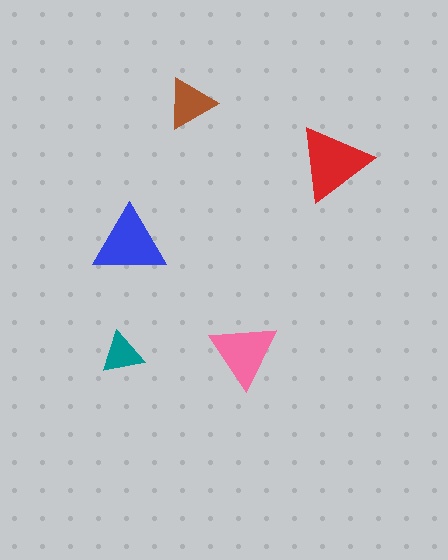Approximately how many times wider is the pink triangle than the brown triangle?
About 1.5 times wider.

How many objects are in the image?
There are 5 objects in the image.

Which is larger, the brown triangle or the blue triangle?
The blue one.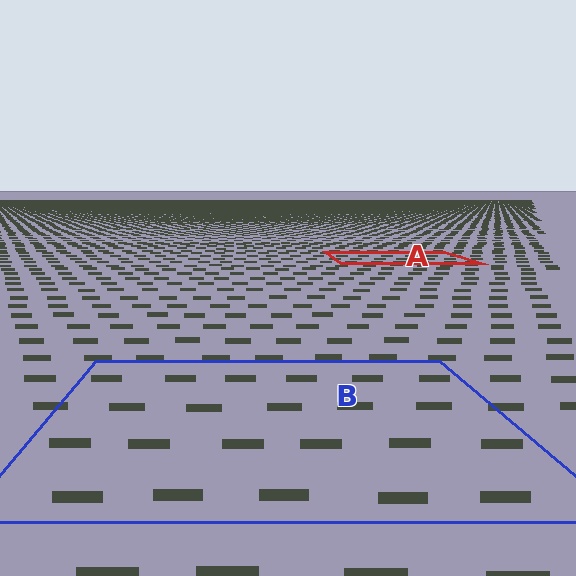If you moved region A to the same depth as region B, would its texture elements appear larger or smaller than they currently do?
They would appear larger. At a closer depth, the same texture elements are projected at a bigger on-screen size.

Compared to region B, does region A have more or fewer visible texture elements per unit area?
Region A has more texture elements per unit area — they are packed more densely because it is farther away.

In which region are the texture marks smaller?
The texture marks are smaller in region A, because it is farther away.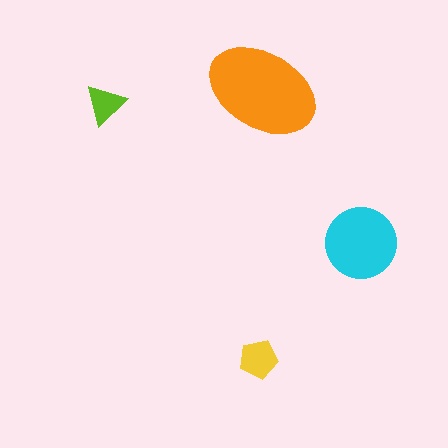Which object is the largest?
The orange ellipse.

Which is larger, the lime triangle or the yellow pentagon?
The yellow pentagon.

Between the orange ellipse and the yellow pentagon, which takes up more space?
The orange ellipse.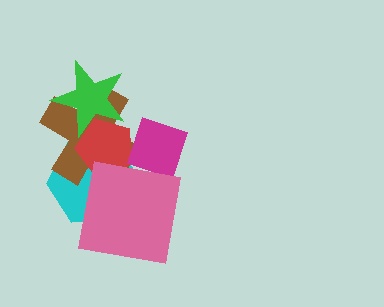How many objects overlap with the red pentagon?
4 objects overlap with the red pentagon.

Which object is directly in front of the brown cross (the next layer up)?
The red pentagon is directly in front of the brown cross.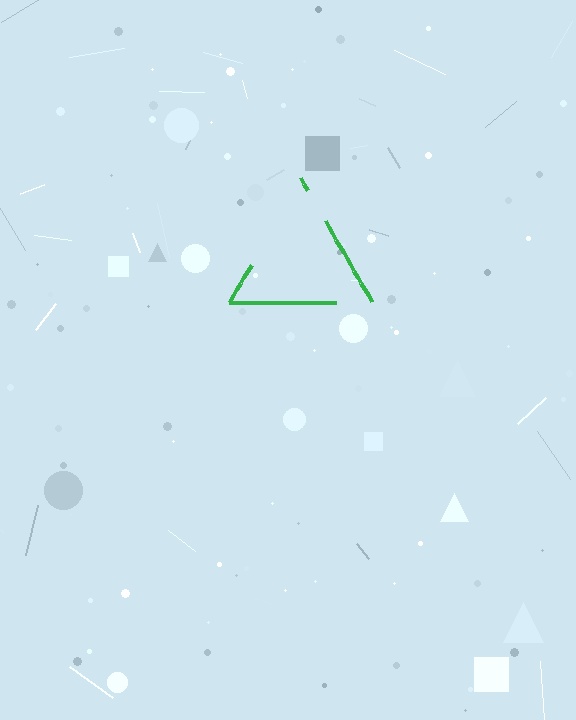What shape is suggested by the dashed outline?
The dashed outline suggests a triangle.